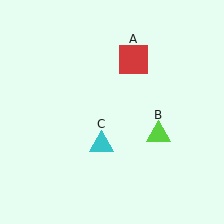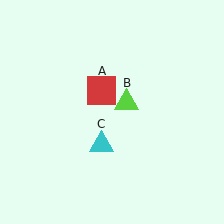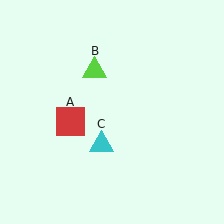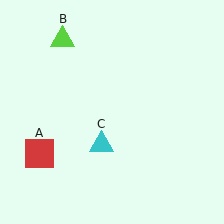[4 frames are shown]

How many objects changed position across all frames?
2 objects changed position: red square (object A), lime triangle (object B).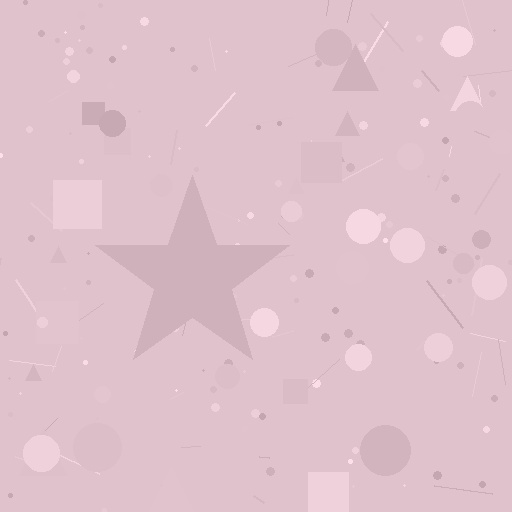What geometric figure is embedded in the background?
A star is embedded in the background.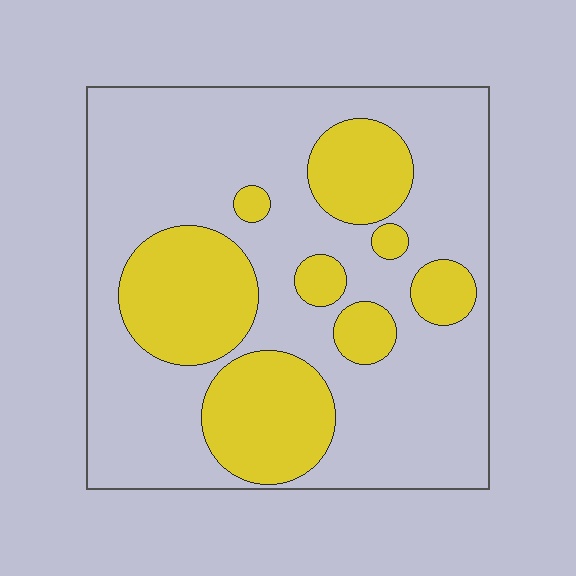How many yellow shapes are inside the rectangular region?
8.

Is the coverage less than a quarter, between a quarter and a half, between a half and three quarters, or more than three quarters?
Between a quarter and a half.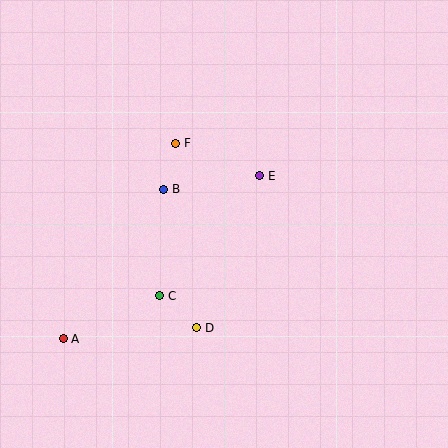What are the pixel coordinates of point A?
Point A is at (63, 339).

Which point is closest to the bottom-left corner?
Point A is closest to the bottom-left corner.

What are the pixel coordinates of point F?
Point F is at (176, 143).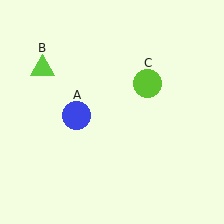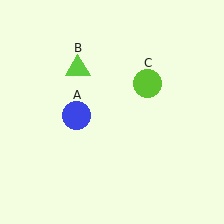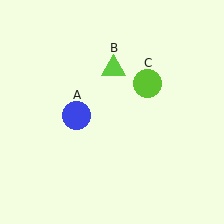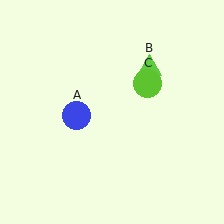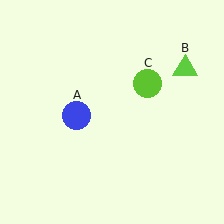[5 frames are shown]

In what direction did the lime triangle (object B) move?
The lime triangle (object B) moved right.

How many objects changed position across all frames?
1 object changed position: lime triangle (object B).